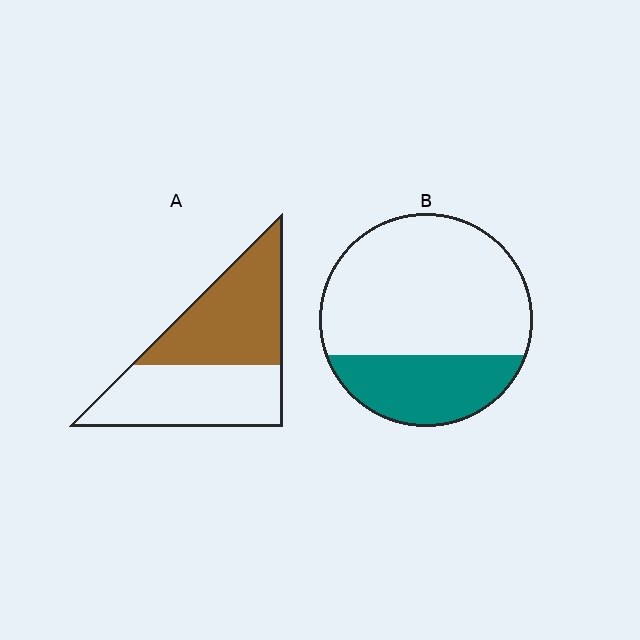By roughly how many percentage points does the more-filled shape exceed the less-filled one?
By roughly 20 percentage points (A over B).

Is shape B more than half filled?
No.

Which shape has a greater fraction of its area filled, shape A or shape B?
Shape A.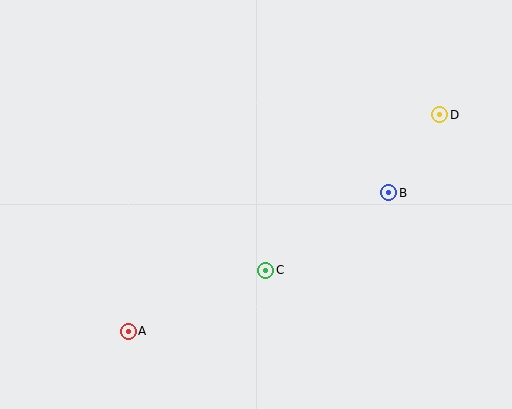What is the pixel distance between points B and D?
The distance between B and D is 93 pixels.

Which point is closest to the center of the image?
Point C at (266, 270) is closest to the center.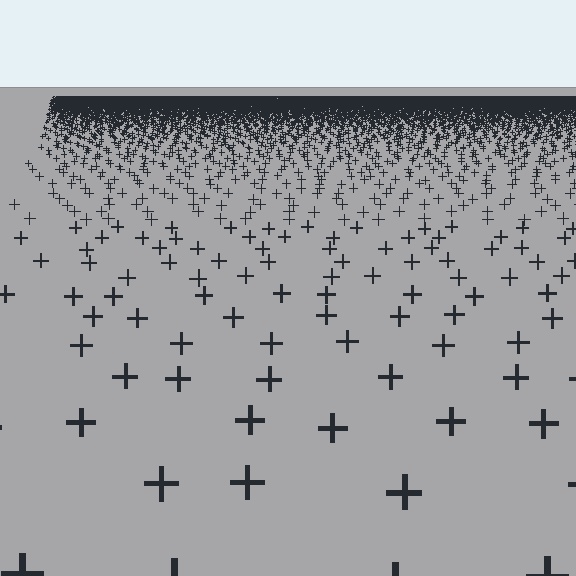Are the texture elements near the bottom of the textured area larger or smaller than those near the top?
Larger. Near the bottom, elements are closer to the viewer and appear at a bigger on-screen size.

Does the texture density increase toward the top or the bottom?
Density increases toward the top.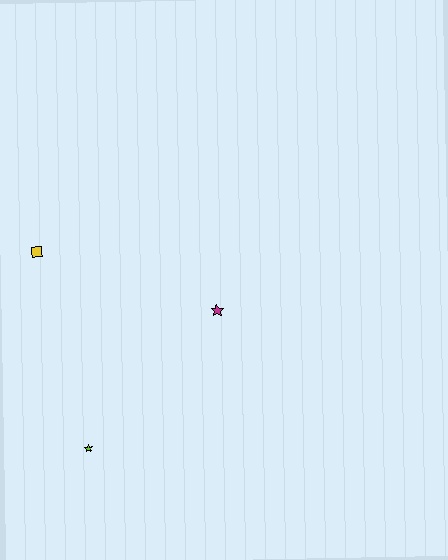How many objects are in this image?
There are 3 objects.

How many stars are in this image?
There are 2 stars.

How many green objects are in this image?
There are no green objects.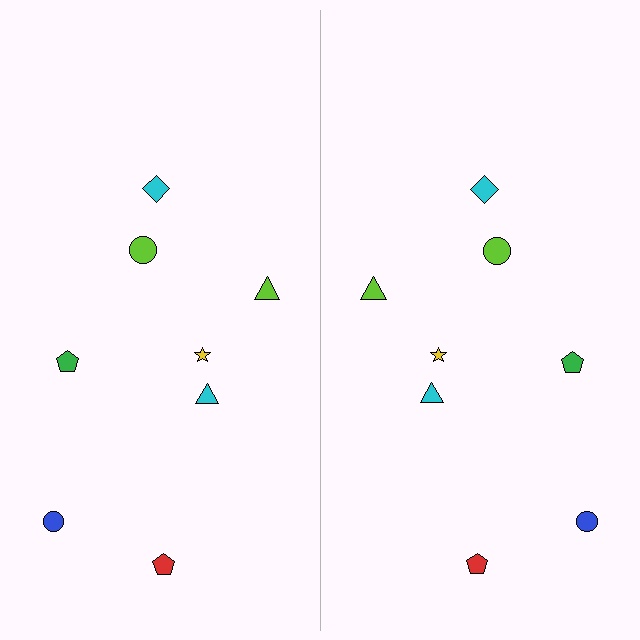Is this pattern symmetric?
Yes, this pattern has bilateral (reflection) symmetry.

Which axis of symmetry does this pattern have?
The pattern has a vertical axis of symmetry running through the center of the image.